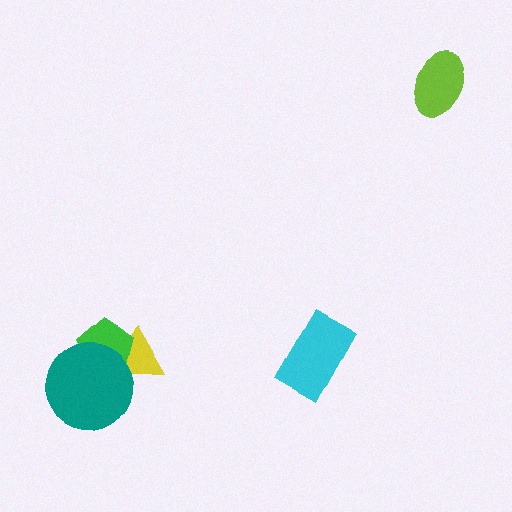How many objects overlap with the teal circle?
2 objects overlap with the teal circle.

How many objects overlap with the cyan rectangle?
0 objects overlap with the cyan rectangle.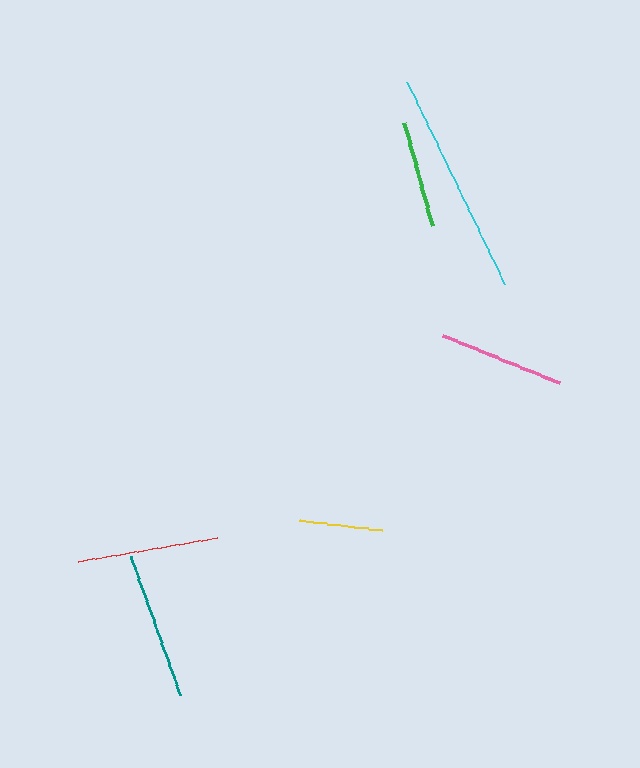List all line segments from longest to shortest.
From longest to shortest: cyan, teal, red, pink, green, yellow.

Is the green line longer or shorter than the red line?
The red line is longer than the green line.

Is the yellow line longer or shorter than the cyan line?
The cyan line is longer than the yellow line.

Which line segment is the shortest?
The yellow line is the shortest at approximately 83 pixels.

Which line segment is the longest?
The cyan line is the longest at approximately 225 pixels.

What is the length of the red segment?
The red segment is approximately 141 pixels long.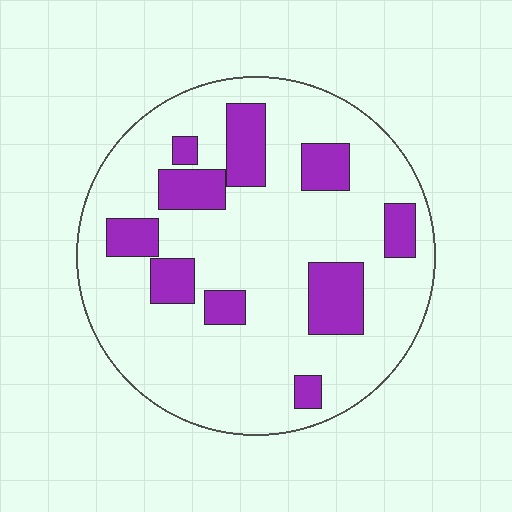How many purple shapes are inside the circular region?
10.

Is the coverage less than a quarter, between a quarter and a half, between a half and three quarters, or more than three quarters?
Less than a quarter.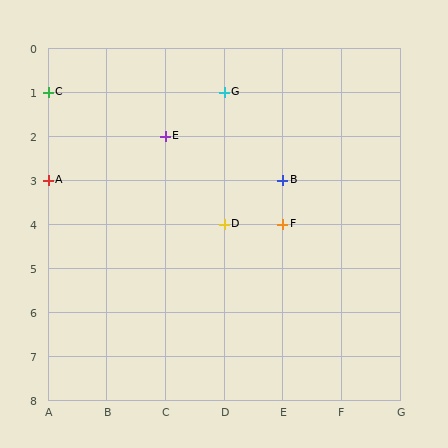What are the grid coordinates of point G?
Point G is at grid coordinates (D, 1).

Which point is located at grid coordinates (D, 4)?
Point D is at (D, 4).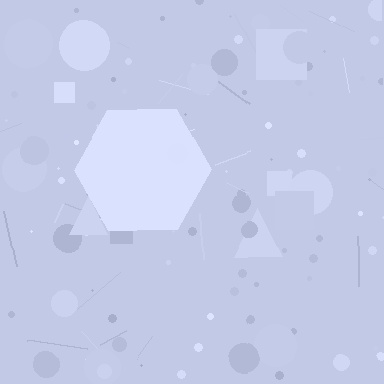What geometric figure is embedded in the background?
A hexagon is embedded in the background.